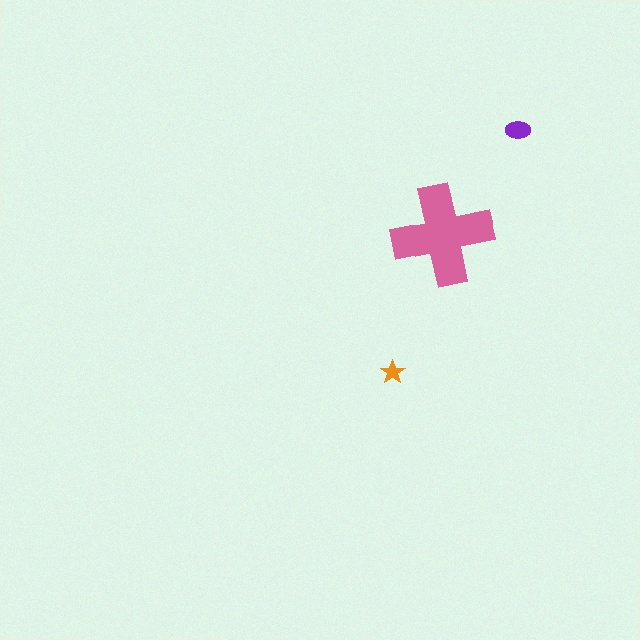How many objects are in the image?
There are 3 objects in the image.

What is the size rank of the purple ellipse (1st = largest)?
2nd.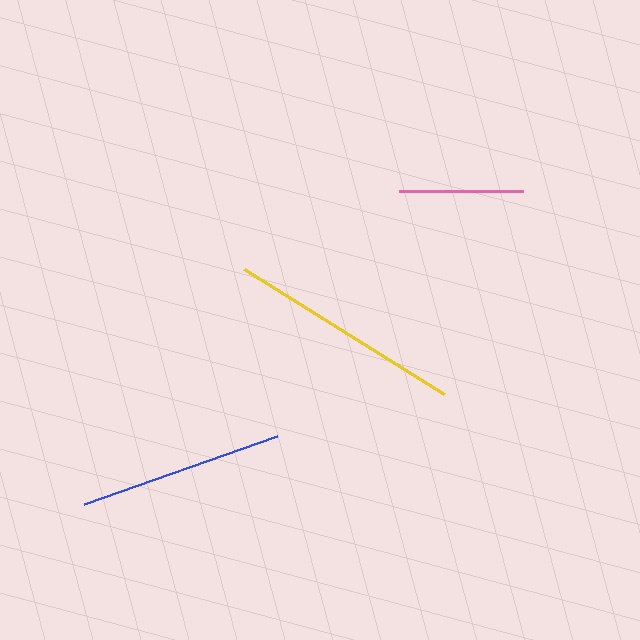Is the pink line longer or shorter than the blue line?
The blue line is longer than the pink line.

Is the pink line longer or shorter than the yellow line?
The yellow line is longer than the pink line.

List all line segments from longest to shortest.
From longest to shortest: yellow, blue, pink.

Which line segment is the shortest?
The pink line is the shortest at approximately 124 pixels.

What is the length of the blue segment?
The blue segment is approximately 205 pixels long.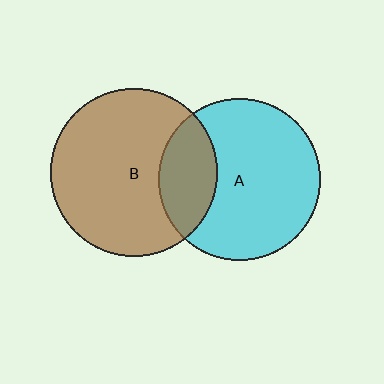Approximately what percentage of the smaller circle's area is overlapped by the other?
Approximately 25%.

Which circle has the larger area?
Circle B (brown).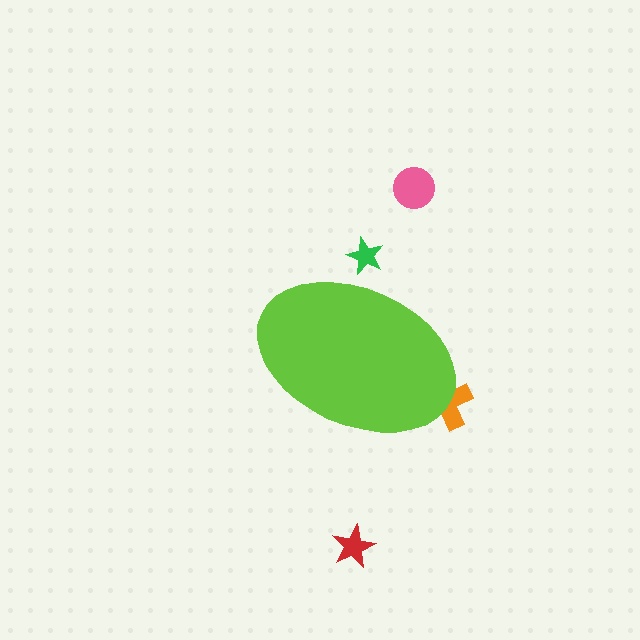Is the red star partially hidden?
No, the red star is fully visible.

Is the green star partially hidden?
Yes, the green star is partially hidden behind the lime ellipse.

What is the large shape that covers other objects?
A lime ellipse.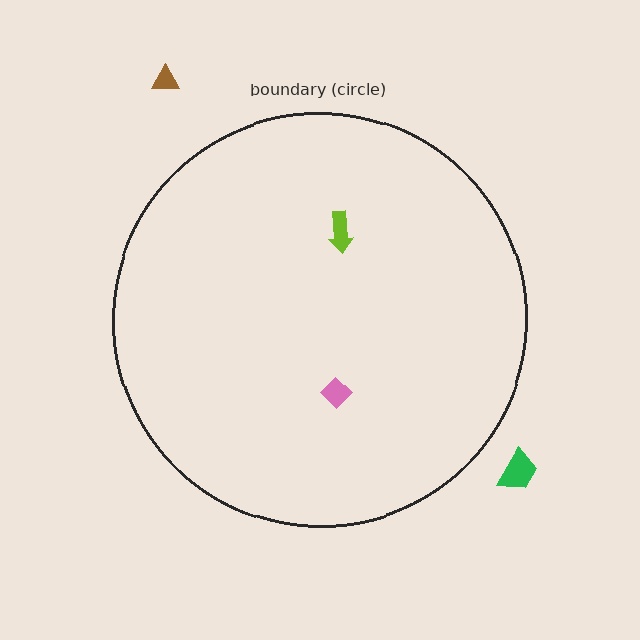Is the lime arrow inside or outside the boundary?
Inside.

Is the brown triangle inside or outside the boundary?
Outside.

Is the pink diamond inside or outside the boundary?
Inside.